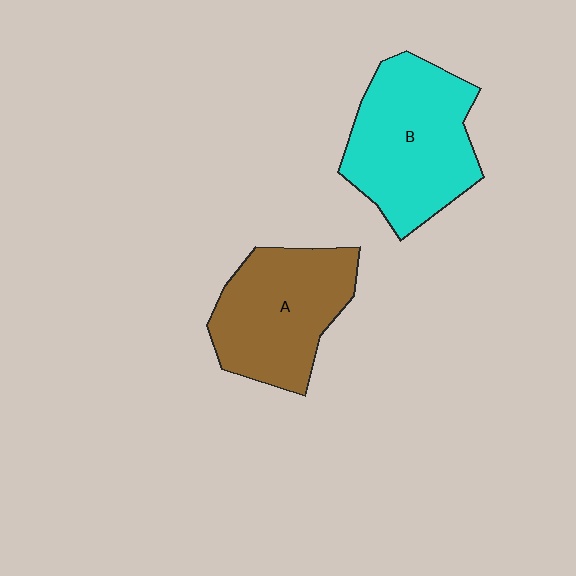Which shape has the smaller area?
Shape A (brown).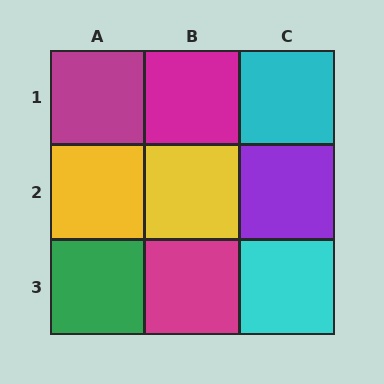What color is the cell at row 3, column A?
Green.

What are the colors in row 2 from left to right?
Yellow, yellow, purple.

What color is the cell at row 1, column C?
Cyan.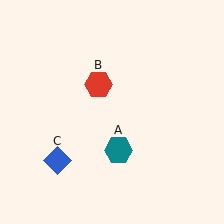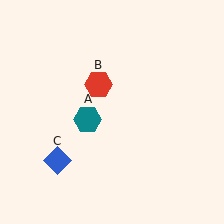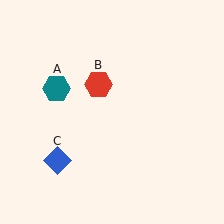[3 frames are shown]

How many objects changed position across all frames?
1 object changed position: teal hexagon (object A).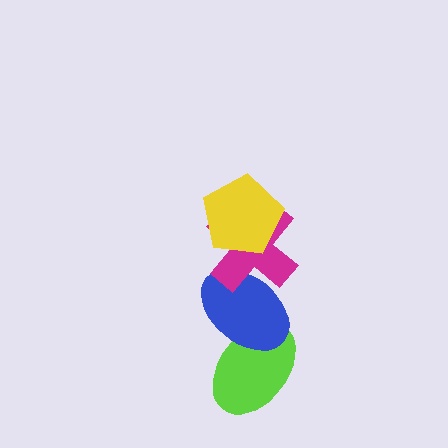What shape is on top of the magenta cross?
The yellow pentagon is on top of the magenta cross.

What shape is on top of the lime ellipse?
The blue ellipse is on top of the lime ellipse.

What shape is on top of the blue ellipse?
The magenta cross is on top of the blue ellipse.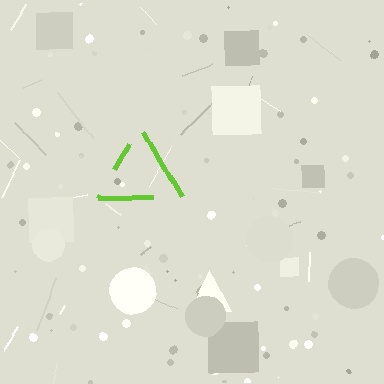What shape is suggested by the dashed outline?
The dashed outline suggests a triangle.